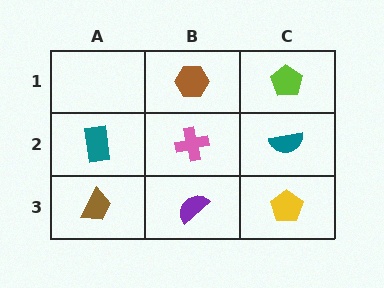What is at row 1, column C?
A lime pentagon.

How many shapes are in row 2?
3 shapes.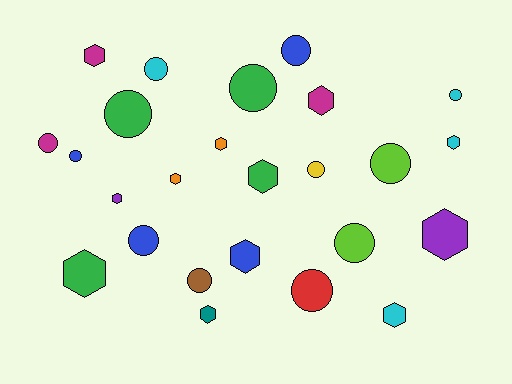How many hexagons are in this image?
There are 12 hexagons.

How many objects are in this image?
There are 25 objects.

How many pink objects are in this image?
There are no pink objects.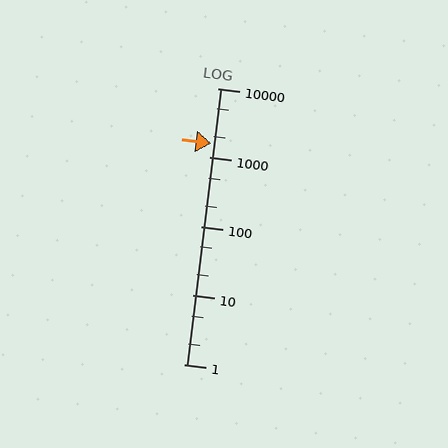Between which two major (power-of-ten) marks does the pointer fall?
The pointer is between 1000 and 10000.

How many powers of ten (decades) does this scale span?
The scale spans 4 decades, from 1 to 10000.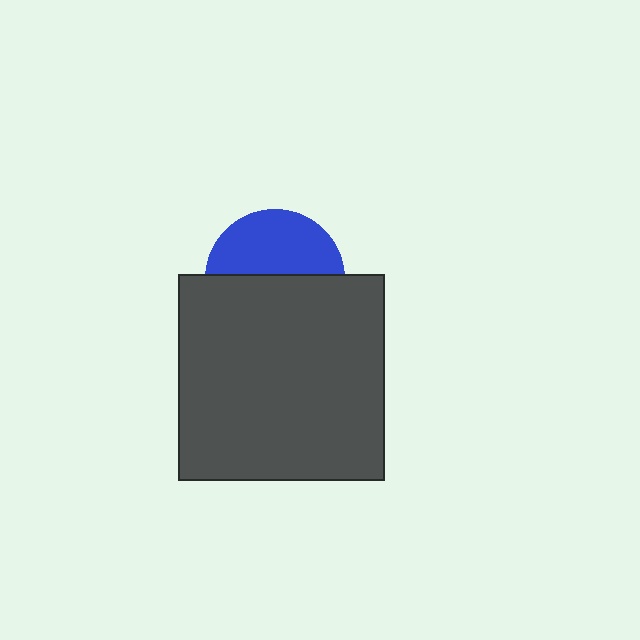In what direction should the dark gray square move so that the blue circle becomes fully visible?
The dark gray square should move down. That is the shortest direction to clear the overlap and leave the blue circle fully visible.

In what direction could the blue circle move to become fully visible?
The blue circle could move up. That would shift it out from behind the dark gray square entirely.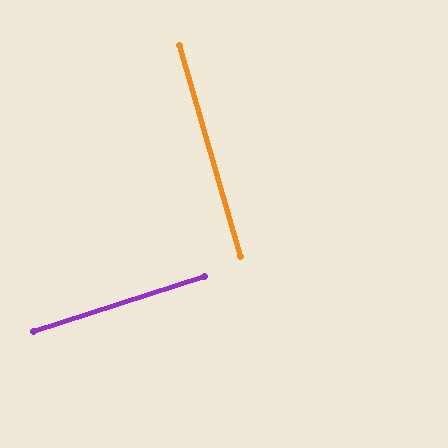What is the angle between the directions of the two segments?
Approximately 88 degrees.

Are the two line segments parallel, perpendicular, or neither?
Perpendicular — they meet at approximately 88°.